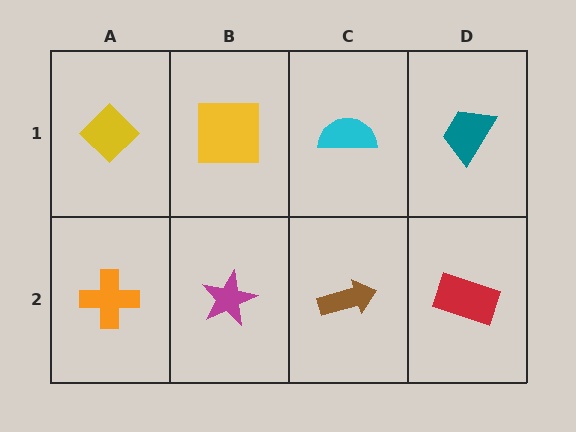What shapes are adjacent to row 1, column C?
A brown arrow (row 2, column C), a yellow square (row 1, column B), a teal trapezoid (row 1, column D).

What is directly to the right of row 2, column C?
A red rectangle.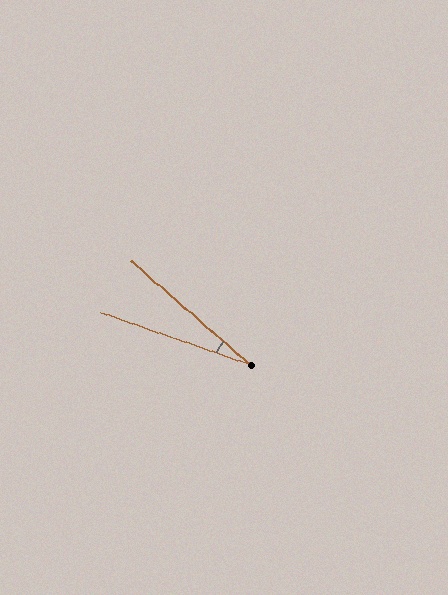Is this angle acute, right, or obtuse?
It is acute.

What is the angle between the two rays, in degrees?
Approximately 22 degrees.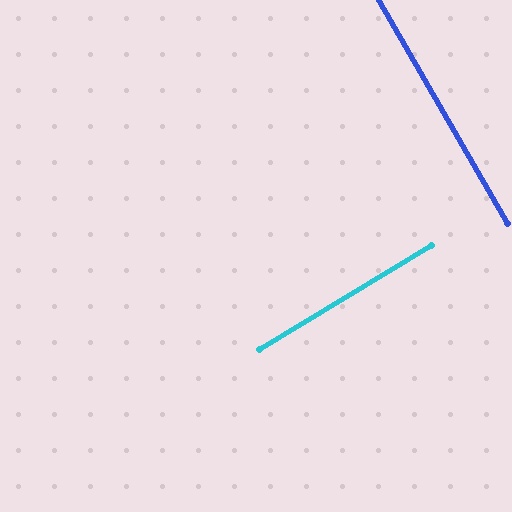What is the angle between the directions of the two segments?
Approximately 89 degrees.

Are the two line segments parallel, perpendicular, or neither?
Perpendicular — they meet at approximately 89°.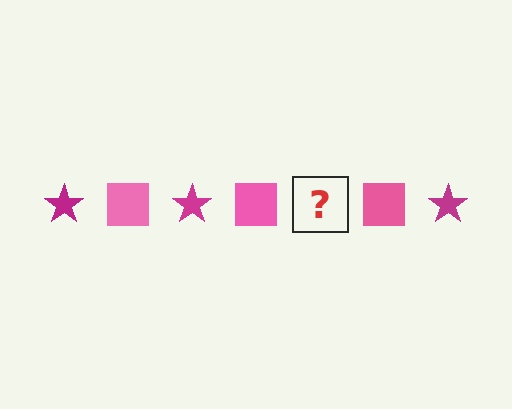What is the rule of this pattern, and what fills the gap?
The rule is that the pattern alternates between magenta star and pink square. The gap should be filled with a magenta star.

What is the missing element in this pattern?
The missing element is a magenta star.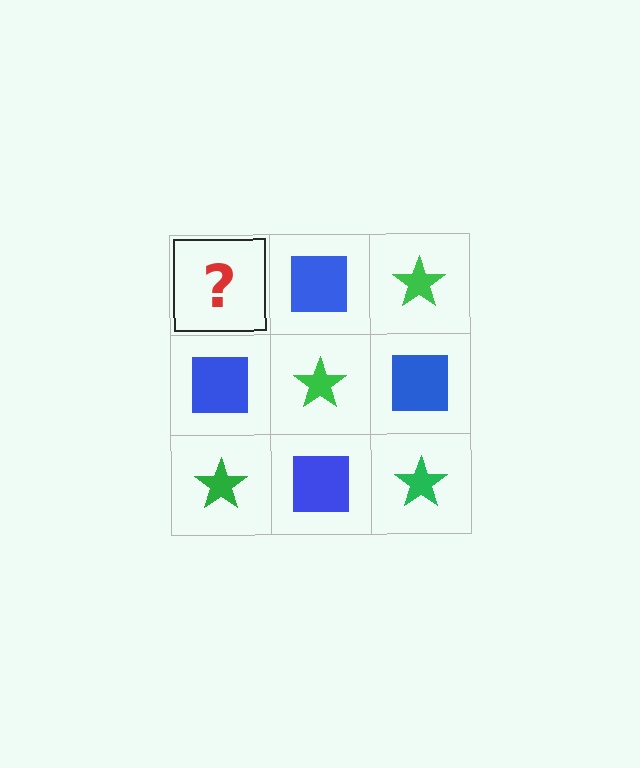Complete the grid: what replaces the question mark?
The question mark should be replaced with a green star.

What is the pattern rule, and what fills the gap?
The rule is that it alternates green star and blue square in a checkerboard pattern. The gap should be filled with a green star.